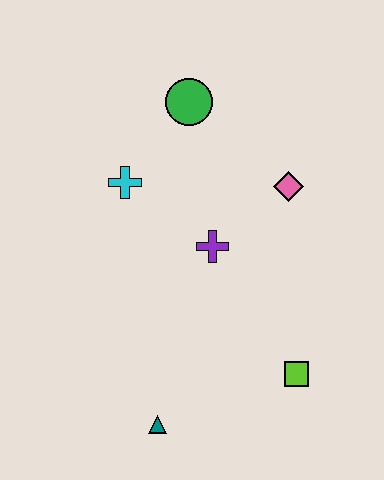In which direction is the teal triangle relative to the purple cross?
The teal triangle is below the purple cross.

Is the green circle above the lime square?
Yes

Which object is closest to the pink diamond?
The purple cross is closest to the pink diamond.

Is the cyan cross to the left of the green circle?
Yes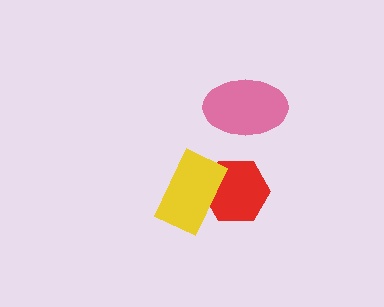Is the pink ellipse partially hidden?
No, no other shape covers it.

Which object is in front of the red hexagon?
The yellow rectangle is in front of the red hexagon.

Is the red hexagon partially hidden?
Yes, it is partially covered by another shape.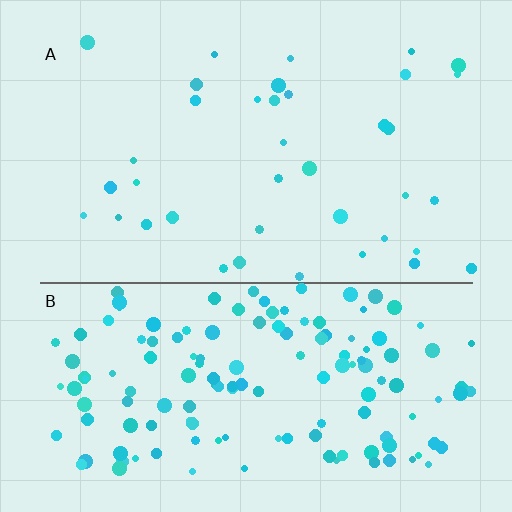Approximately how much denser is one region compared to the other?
Approximately 3.9× — region B over region A.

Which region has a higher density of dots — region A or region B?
B (the bottom).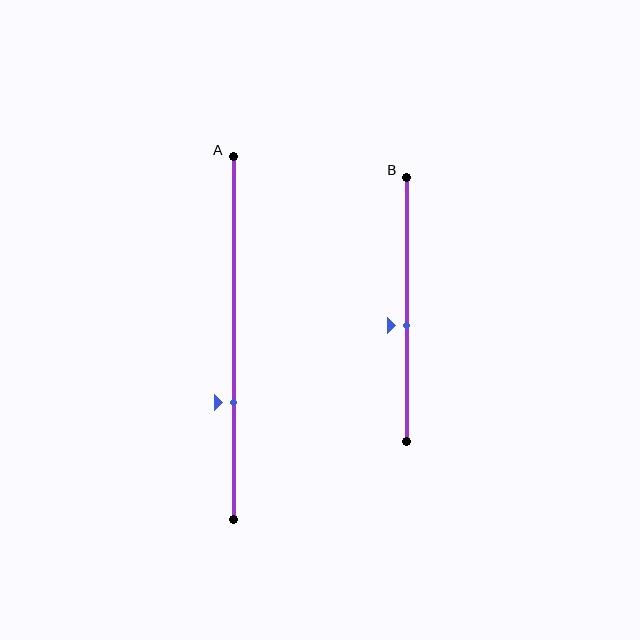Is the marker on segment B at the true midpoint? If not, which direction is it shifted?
No, the marker on segment B is shifted downward by about 6% of the segment length.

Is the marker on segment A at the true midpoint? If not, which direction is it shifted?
No, the marker on segment A is shifted downward by about 18% of the segment length.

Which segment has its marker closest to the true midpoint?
Segment B has its marker closest to the true midpoint.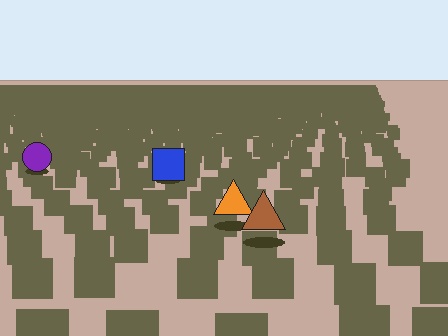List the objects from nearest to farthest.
From nearest to farthest: the brown triangle, the orange triangle, the blue square, the purple circle.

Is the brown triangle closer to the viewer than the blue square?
Yes. The brown triangle is closer — you can tell from the texture gradient: the ground texture is coarser near it.